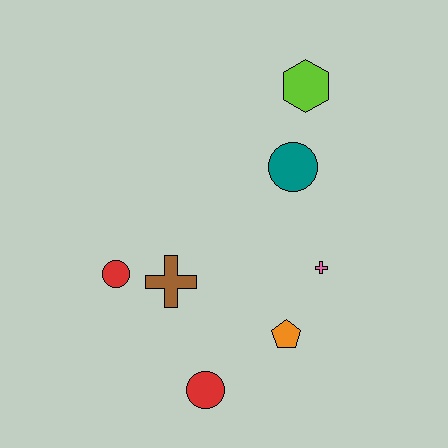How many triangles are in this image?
There are no triangles.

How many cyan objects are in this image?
There are no cyan objects.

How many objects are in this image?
There are 7 objects.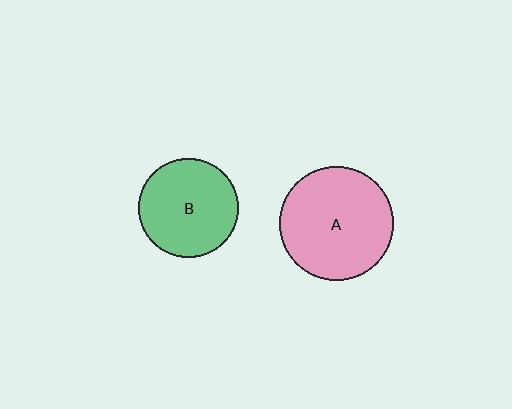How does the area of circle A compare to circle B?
Approximately 1.3 times.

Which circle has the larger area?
Circle A (pink).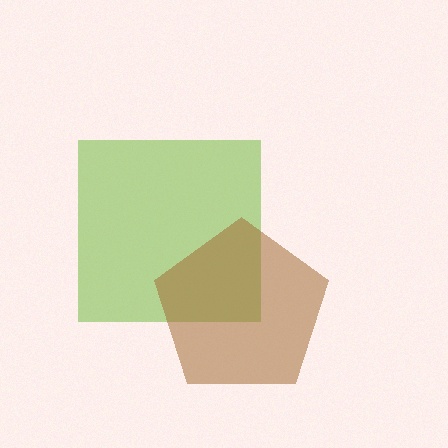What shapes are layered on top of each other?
The layered shapes are: a lime square, a brown pentagon.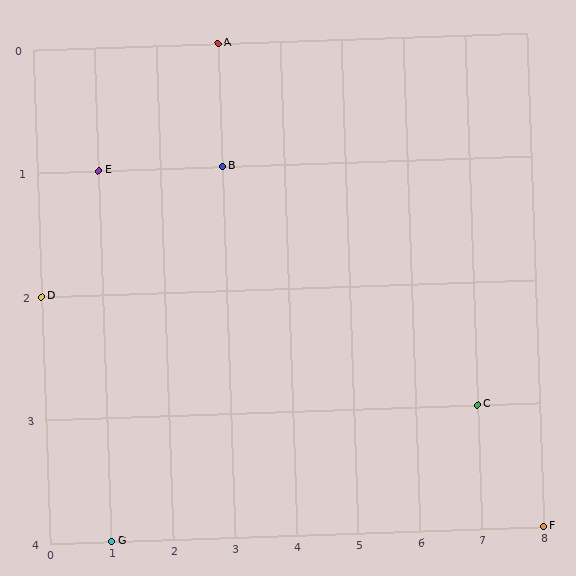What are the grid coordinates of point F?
Point F is at grid coordinates (8, 4).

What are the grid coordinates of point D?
Point D is at grid coordinates (0, 2).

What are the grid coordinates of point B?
Point B is at grid coordinates (3, 1).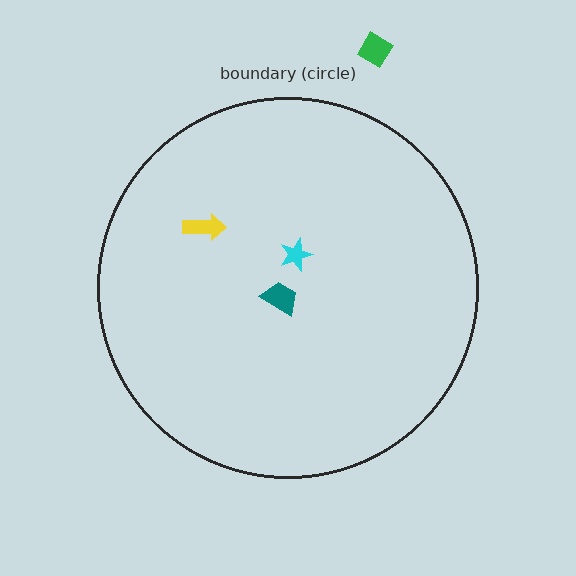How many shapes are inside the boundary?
3 inside, 1 outside.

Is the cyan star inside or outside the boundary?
Inside.